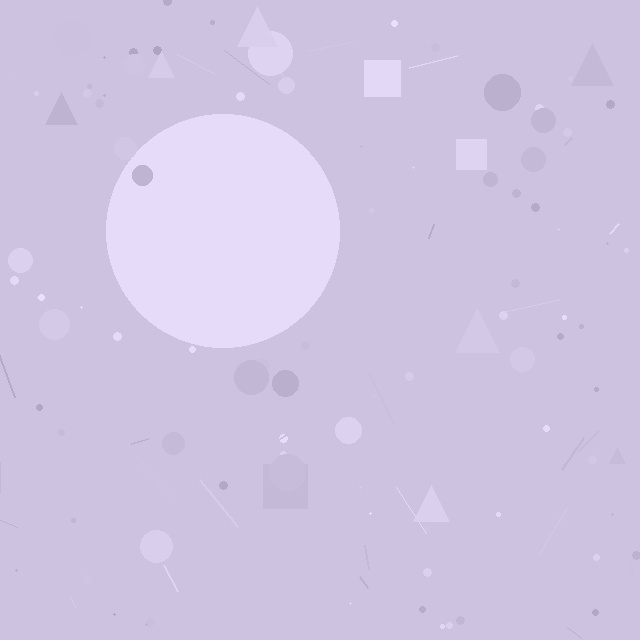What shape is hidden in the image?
A circle is hidden in the image.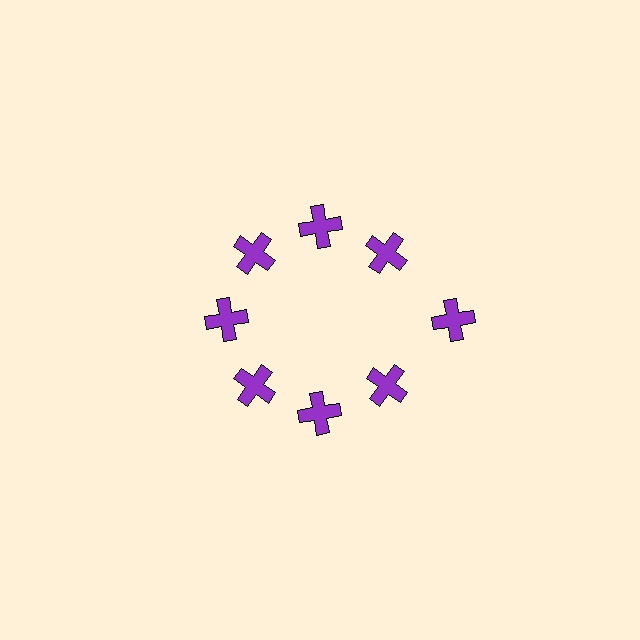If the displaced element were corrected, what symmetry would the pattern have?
It would have 8-fold rotational symmetry — the pattern would map onto itself every 45 degrees.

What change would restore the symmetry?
The symmetry would be restored by moving it inward, back onto the ring so that all 8 crosses sit at equal angles and equal distance from the center.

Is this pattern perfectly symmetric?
No. The 8 purple crosses are arranged in a ring, but one element near the 3 o'clock position is pushed outward from the center, breaking the 8-fold rotational symmetry.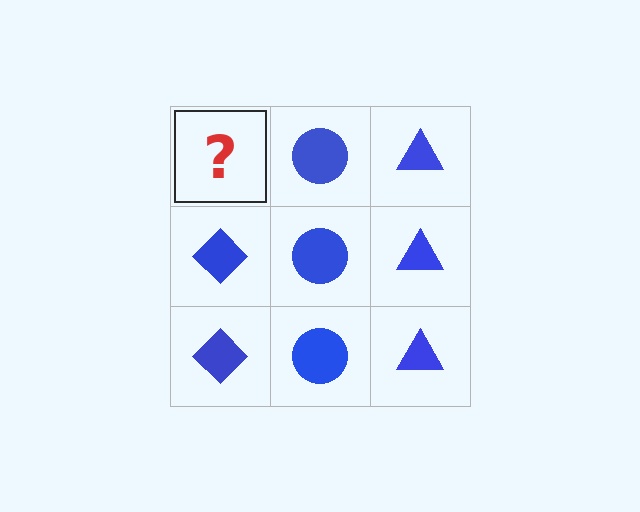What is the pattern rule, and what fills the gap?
The rule is that each column has a consistent shape. The gap should be filled with a blue diamond.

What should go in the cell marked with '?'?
The missing cell should contain a blue diamond.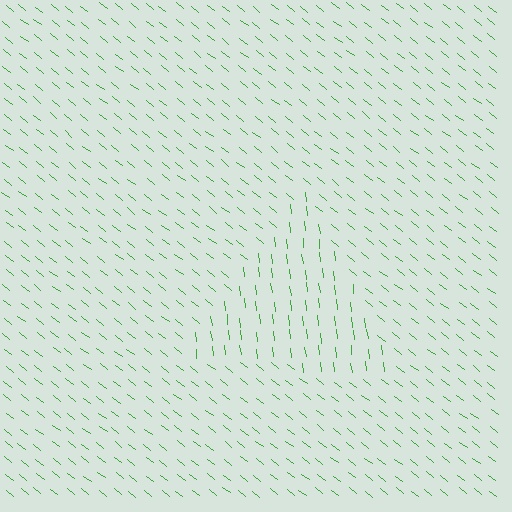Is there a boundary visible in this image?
Yes, there is a texture boundary formed by a change in line orientation.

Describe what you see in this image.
The image is filled with small green line segments. A triangle region in the image has lines oriented differently from the surrounding lines, creating a visible texture boundary.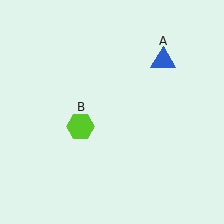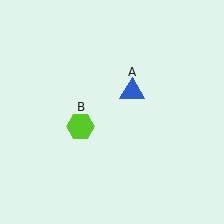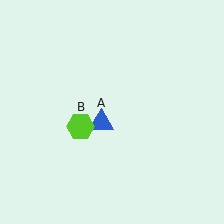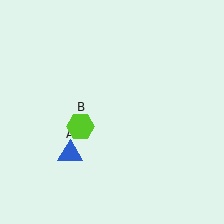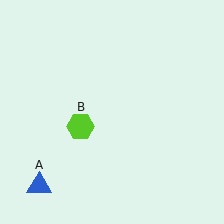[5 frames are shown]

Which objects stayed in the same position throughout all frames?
Lime hexagon (object B) remained stationary.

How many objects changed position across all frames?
1 object changed position: blue triangle (object A).